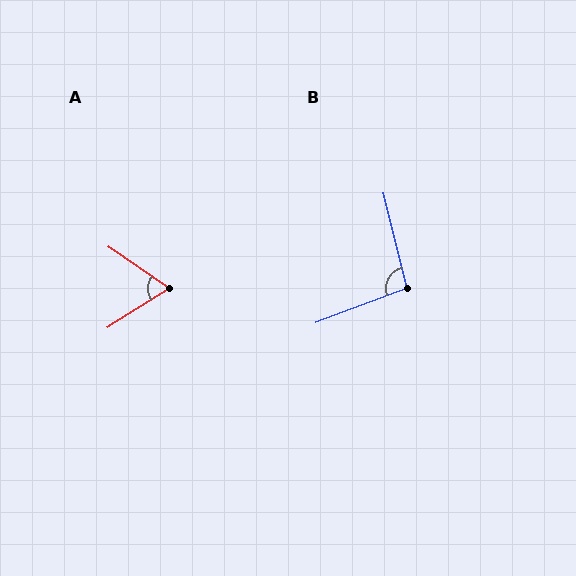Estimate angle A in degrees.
Approximately 66 degrees.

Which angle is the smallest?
A, at approximately 66 degrees.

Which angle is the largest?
B, at approximately 97 degrees.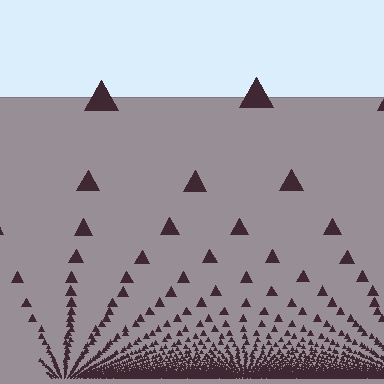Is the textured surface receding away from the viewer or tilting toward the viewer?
The surface appears to tilt toward the viewer. Texture elements get larger and sparser toward the top.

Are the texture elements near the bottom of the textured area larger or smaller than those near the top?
Smaller. The gradient is inverted — elements near the bottom are smaller and denser.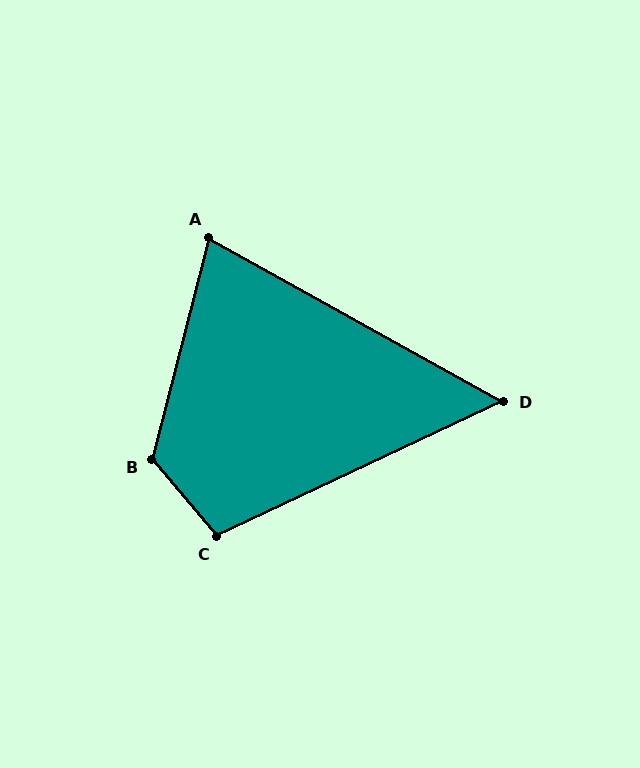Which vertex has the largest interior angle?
B, at approximately 126 degrees.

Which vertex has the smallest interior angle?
D, at approximately 54 degrees.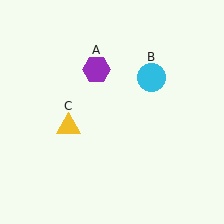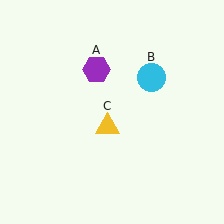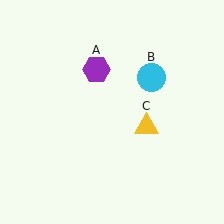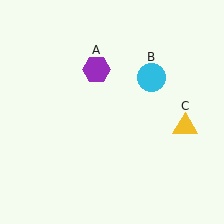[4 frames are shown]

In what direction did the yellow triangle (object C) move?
The yellow triangle (object C) moved right.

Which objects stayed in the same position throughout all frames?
Purple hexagon (object A) and cyan circle (object B) remained stationary.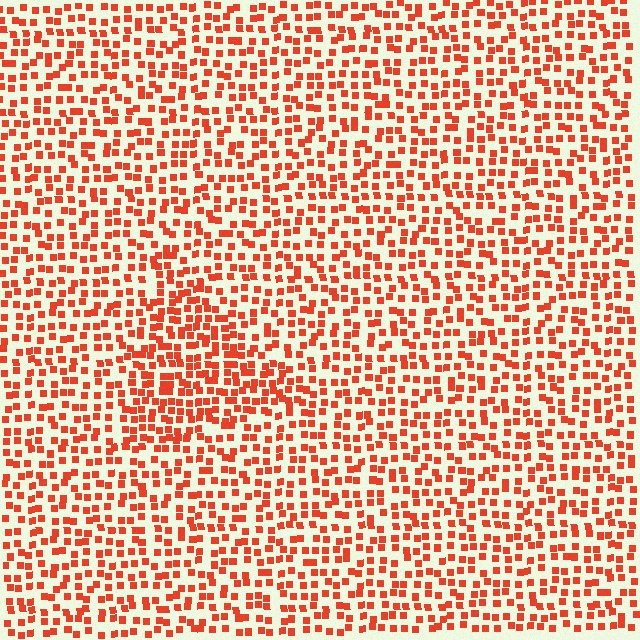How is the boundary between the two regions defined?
The boundary is defined by a change in element density (approximately 1.5x ratio). All elements are the same color, size, and shape.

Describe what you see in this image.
The image contains small red elements arranged at two different densities. A triangle-shaped region is visible where the elements are more densely packed than the surrounding area.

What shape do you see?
I see a triangle.